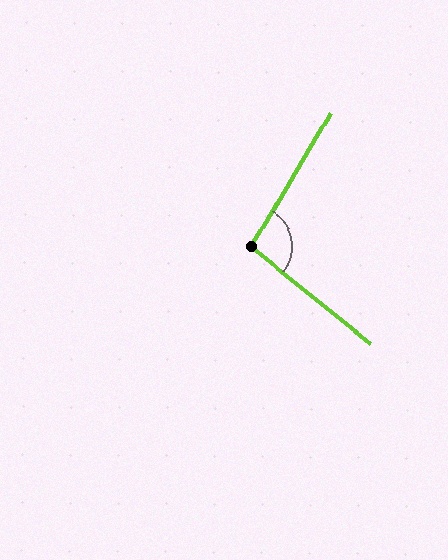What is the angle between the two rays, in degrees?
Approximately 99 degrees.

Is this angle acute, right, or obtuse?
It is obtuse.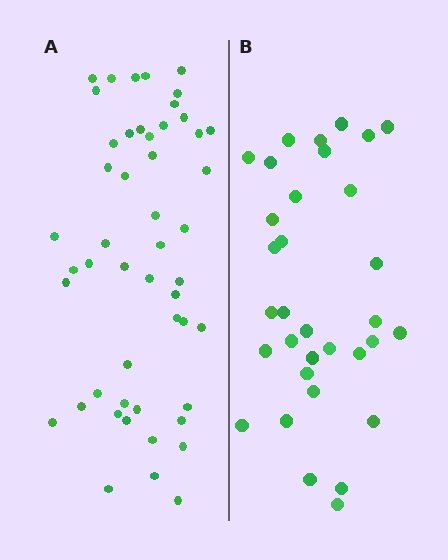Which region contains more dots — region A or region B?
Region A (the left region) has more dots.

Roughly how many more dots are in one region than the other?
Region A has approximately 15 more dots than region B.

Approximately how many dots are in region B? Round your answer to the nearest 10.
About 30 dots. (The exact count is 33, which rounds to 30.)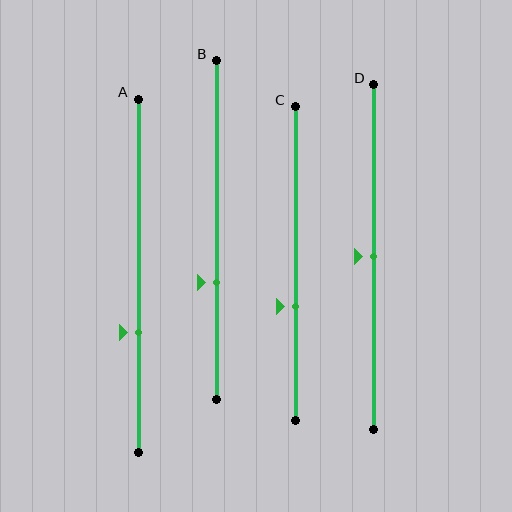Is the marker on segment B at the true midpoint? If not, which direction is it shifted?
No, the marker on segment B is shifted downward by about 15% of the segment length.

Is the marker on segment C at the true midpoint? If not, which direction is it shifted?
No, the marker on segment C is shifted downward by about 14% of the segment length.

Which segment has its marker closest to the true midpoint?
Segment D has its marker closest to the true midpoint.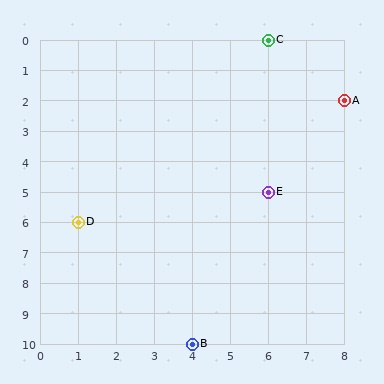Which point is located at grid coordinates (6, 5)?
Point E is at (6, 5).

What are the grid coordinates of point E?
Point E is at grid coordinates (6, 5).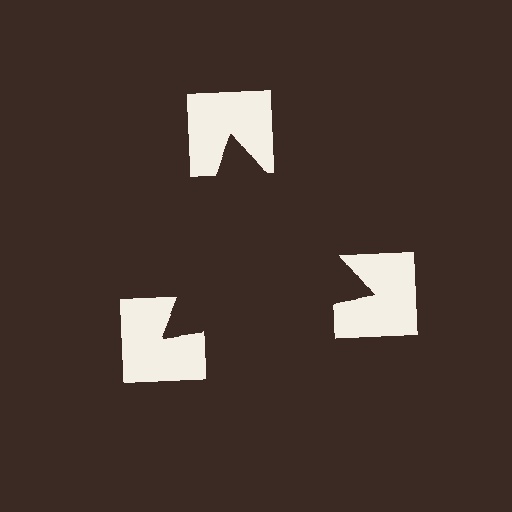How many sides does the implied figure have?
3 sides.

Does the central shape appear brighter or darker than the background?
It typically appears slightly darker than the background, even though no actual brightness change is drawn.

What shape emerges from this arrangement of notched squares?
An illusory triangle — its edges are inferred from the aligned wedge cuts in the notched squares, not physically drawn.